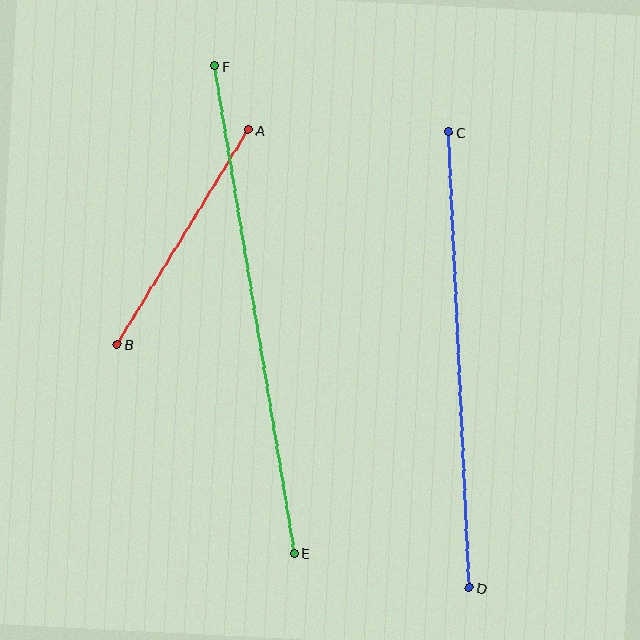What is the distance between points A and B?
The distance is approximately 251 pixels.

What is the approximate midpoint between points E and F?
The midpoint is at approximately (254, 309) pixels.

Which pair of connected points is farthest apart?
Points E and F are farthest apart.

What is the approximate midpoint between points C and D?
The midpoint is at approximately (459, 360) pixels.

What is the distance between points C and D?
The distance is approximately 456 pixels.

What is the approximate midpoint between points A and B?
The midpoint is at approximately (183, 237) pixels.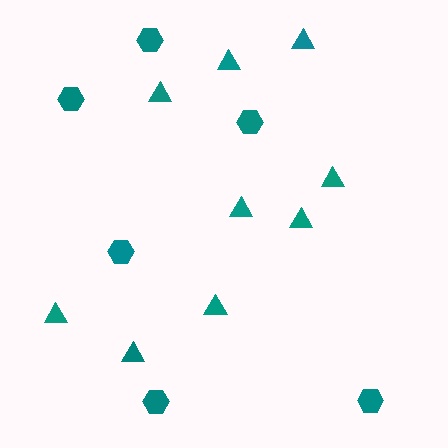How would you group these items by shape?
There are 2 groups: one group of hexagons (6) and one group of triangles (9).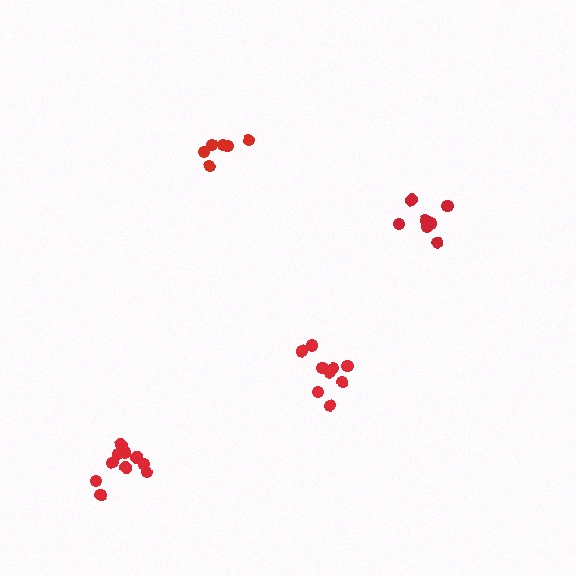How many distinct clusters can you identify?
There are 4 distinct clusters.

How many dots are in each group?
Group 1: 9 dots, Group 2: 7 dots, Group 3: 6 dots, Group 4: 10 dots (32 total).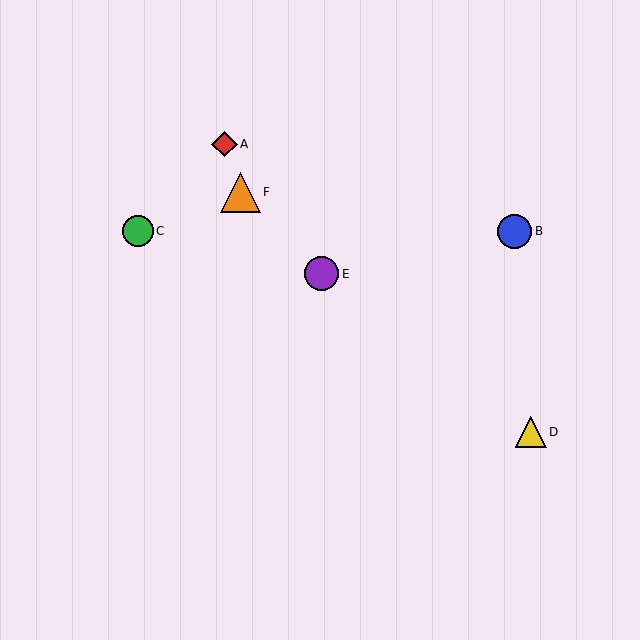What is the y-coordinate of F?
Object F is at y≈192.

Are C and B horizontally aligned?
Yes, both are at y≈231.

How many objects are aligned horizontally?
2 objects (B, C) are aligned horizontally.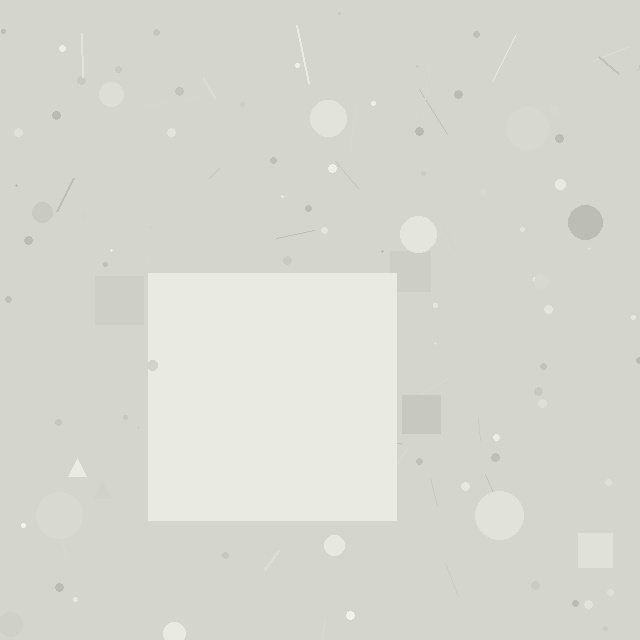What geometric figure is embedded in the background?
A square is embedded in the background.